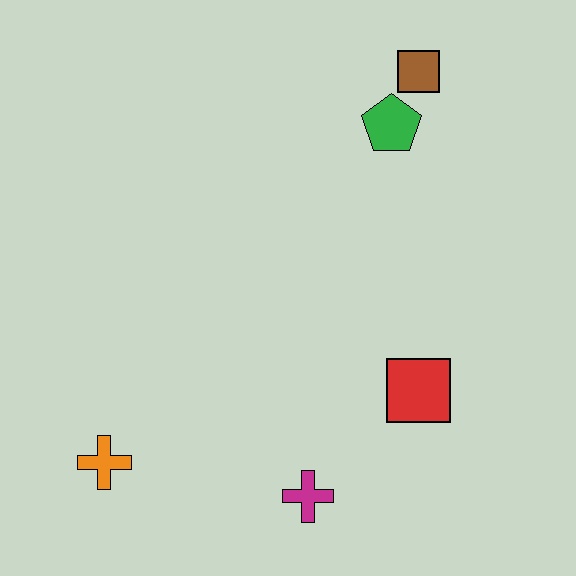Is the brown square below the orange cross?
No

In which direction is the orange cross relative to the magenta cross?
The orange cross is to the left of the magenta cross.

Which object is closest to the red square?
The magenta cross is closest to the red square.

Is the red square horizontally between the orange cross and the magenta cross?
No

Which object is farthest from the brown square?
The orange cross is farthest from the brown square.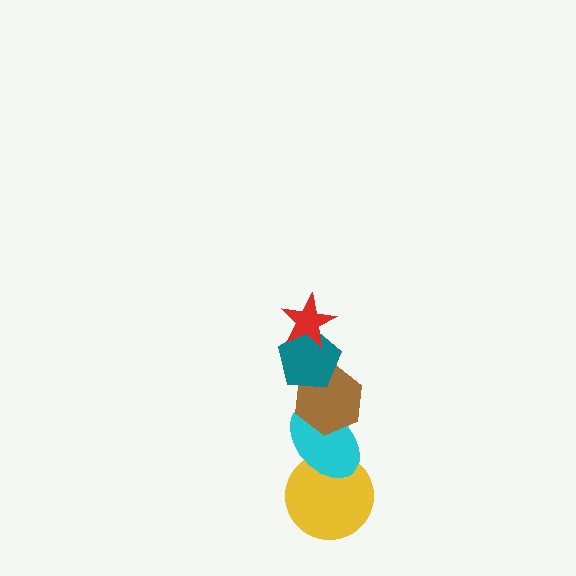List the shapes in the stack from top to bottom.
From top to bottom: the red star, the teal pentagon, the brown hexagon, the cyan ellipse, the yellow circle.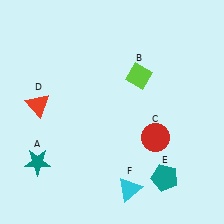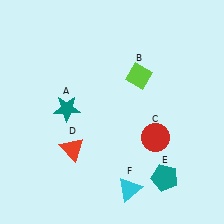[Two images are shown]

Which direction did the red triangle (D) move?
The red triangle (D) moved down.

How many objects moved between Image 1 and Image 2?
2 objects moved between the two images.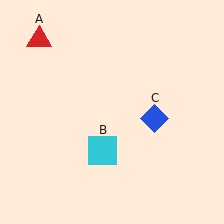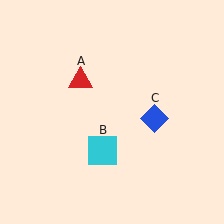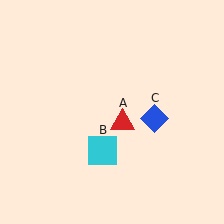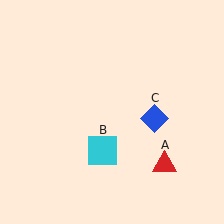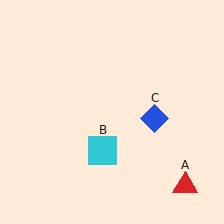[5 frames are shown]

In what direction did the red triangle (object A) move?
The red triangle (object A) moved down and to the right.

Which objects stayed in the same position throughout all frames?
Cyan square (object B) and blue diamond (object C) remained stationary.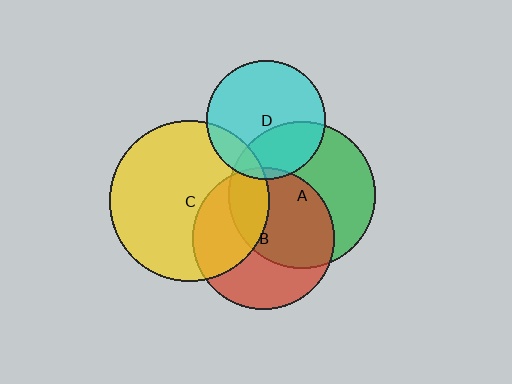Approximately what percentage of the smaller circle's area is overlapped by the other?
Approximately 15%.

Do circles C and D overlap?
Yes.